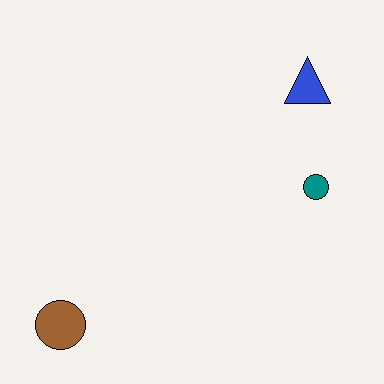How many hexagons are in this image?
There are no hexagons.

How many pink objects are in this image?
There are no pink objects.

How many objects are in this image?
There are 3 objects.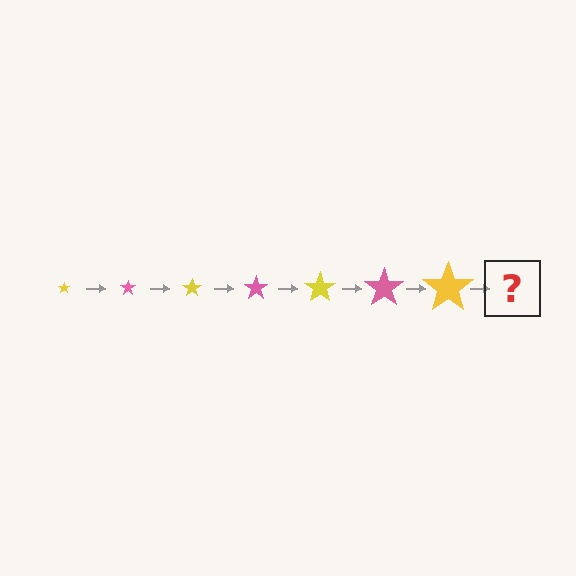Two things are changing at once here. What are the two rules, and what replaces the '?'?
The two rules are that the star grows larger each step and the color cycles through yellow and pink. The '?' should be a pink star, larger than the previous one.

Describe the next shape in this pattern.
It should be a pink star, larger than the previous one.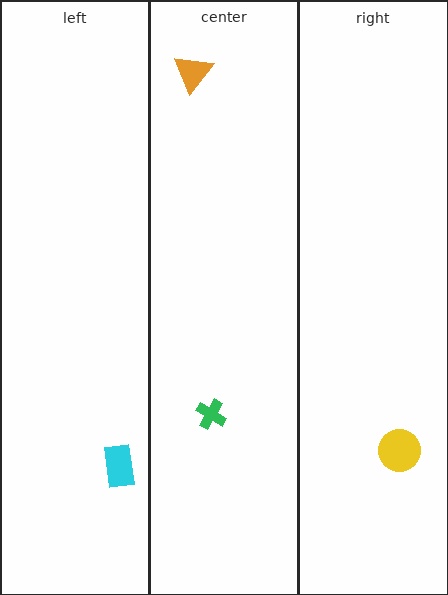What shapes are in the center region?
The green cross, the orange triangle.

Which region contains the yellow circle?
The right region.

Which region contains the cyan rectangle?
The left region.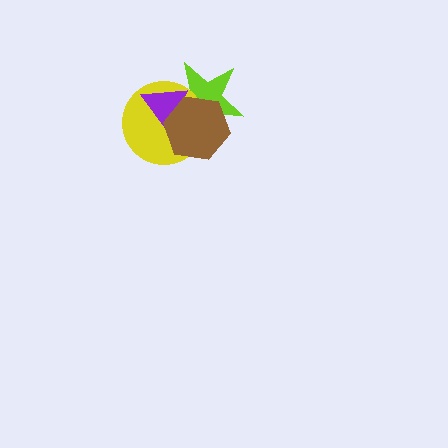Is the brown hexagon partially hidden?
No, no other shape covers it.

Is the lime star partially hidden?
Yes, it is partially covered by another shape.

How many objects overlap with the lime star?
3 objects overlap with the lime star.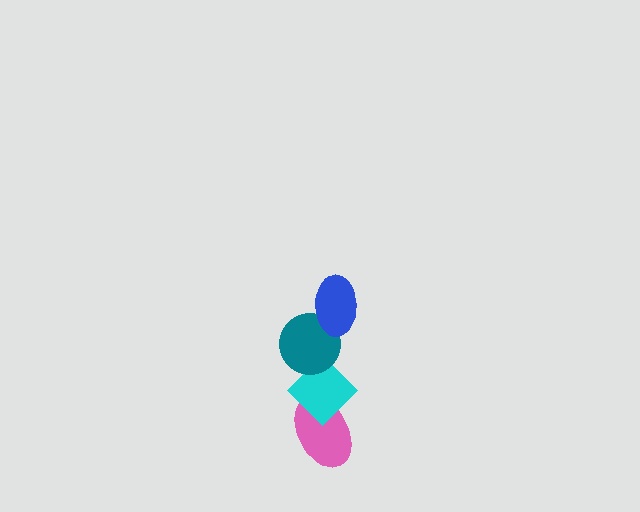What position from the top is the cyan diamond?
The cyan diamond is 3rd from the top.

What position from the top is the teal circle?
The teal circle is 2nd from the top.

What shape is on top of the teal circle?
The blue ellipse is on top of the teal circle.